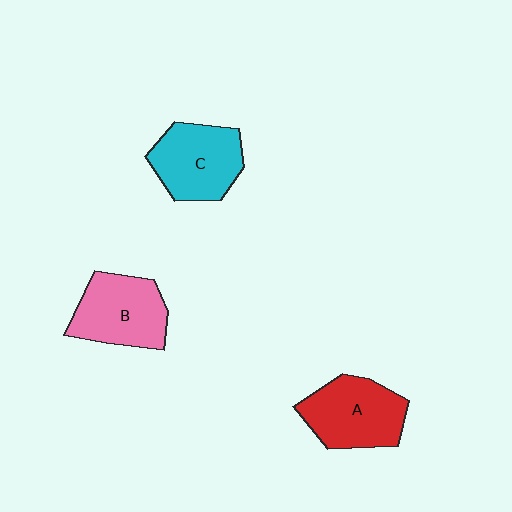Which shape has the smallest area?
Shape B (pink).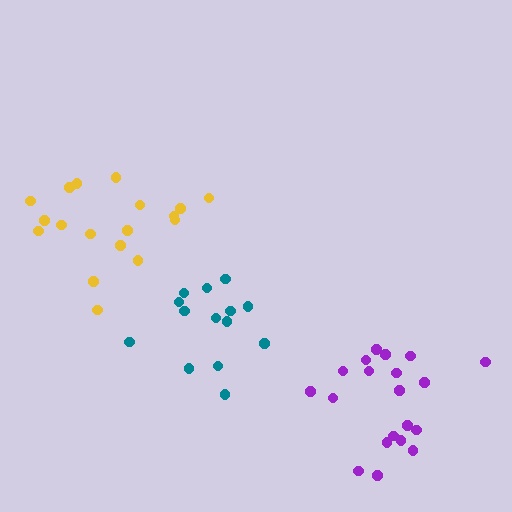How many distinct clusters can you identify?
There are 3 distinct clusters.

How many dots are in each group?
Group 1: 20 dots, Group 2: 14 dots, Group 3: 18 dots (52 total).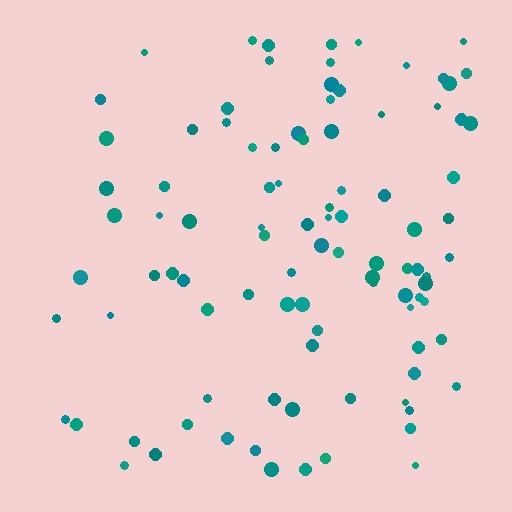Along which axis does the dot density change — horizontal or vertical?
Horizontal.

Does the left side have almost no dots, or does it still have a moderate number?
Still a moderate number, just noticeably fewer than the right.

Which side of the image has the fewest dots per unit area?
The left.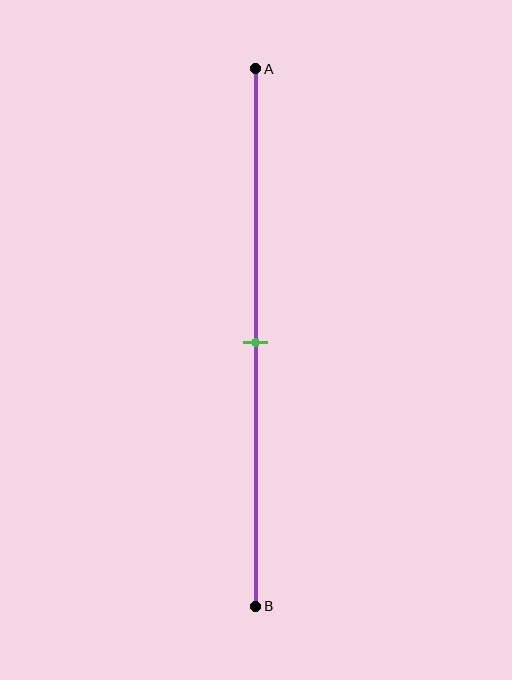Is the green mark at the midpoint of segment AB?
Yes, the mark is approximately at the midpoint.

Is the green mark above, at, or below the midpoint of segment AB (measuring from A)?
The green mark is approximately at the midpoint of segment AB.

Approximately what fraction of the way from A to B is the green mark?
The green mark is approximately 50% of the way from A to B.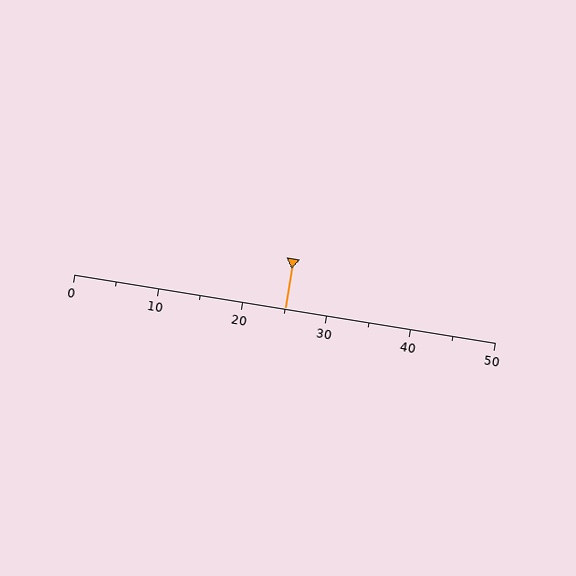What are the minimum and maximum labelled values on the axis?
The axis runs from 0 to 50.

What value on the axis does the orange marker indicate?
The marker indicates approximately 25.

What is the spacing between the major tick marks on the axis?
The major ticks are spaced 10 apart.